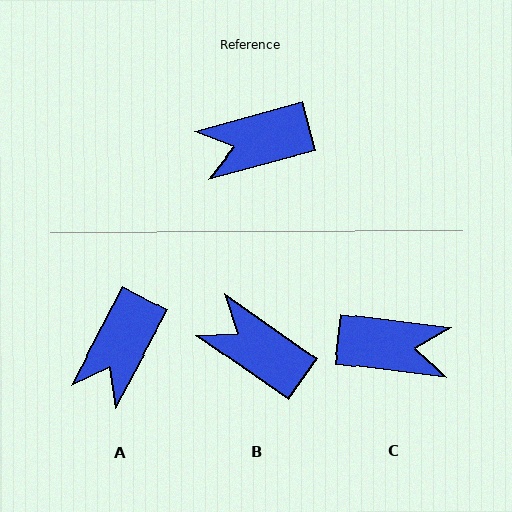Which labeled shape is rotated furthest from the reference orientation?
C, about 158 degrees away.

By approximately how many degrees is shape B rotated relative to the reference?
Approximately 50 degrees clockwise.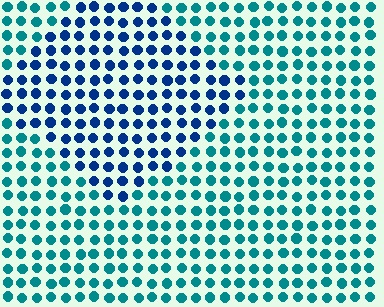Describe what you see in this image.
The image is filled with small teal elements in a uniform arrangement. A diamond-shaped region is visible where the elements are tinted to a slightly different hue, forming a subtle color boundary.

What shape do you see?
I see a diamond.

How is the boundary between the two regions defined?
The boundary is defined purely by a slight shift in hue (about 39 degrees). Spacing, size, and orientation are identical on both sides.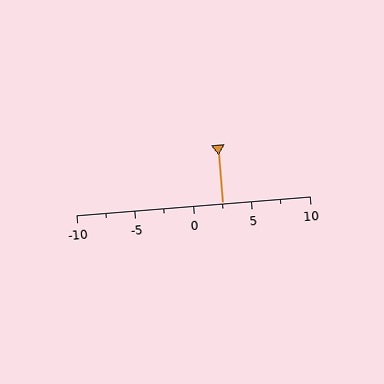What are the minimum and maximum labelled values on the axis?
The axis runs from -10 to 10.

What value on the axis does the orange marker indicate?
The marker indicates approximately 2.5.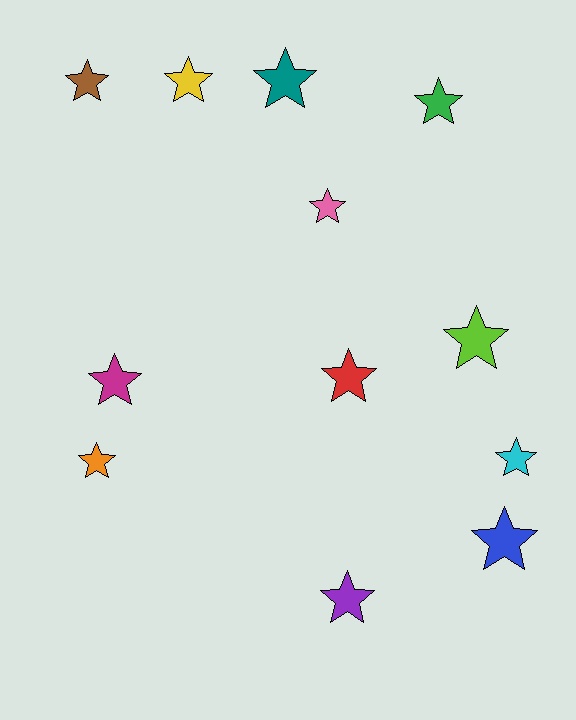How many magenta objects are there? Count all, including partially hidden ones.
There is 1 magenta object.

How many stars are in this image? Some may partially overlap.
There are 12 stars.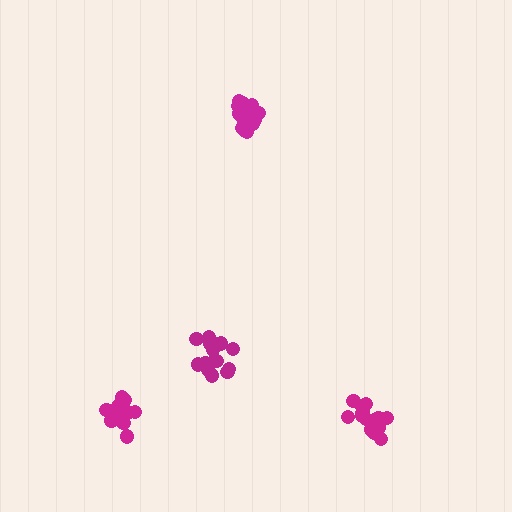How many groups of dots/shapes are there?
There are 4 groups.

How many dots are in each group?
Group 1: 14 dots, Group 2: 15 dots, Group 3: 16 dots, Group 4: 18 dots (63 total).